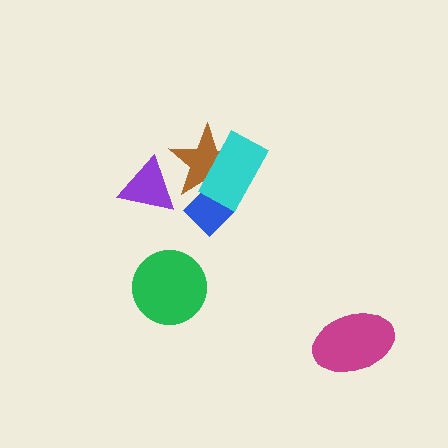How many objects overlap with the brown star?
3 objects overlap with the brown star.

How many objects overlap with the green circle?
0 objects overlap with the green circle.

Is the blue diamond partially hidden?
Yes, it is partially covered by another shape.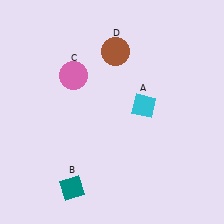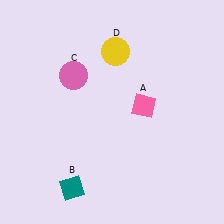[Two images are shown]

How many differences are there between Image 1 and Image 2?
There are 2 differences between the two images.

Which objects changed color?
A changed from cyan to pink. D changed from brown to yellow.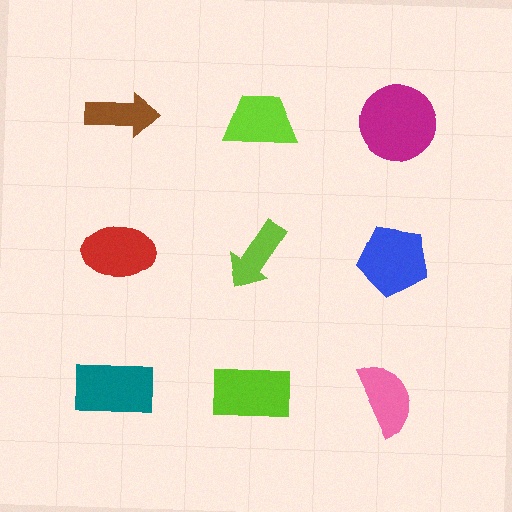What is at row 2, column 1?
A red ellipse.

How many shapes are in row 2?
3 shapes.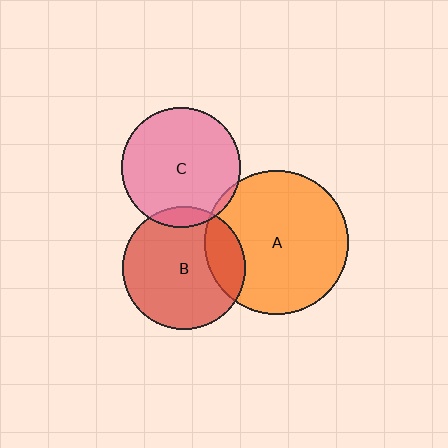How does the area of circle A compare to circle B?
Approximately 1.4 times.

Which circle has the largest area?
Circle A (orange).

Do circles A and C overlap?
Yes.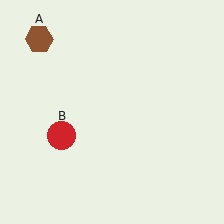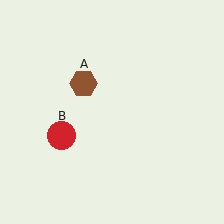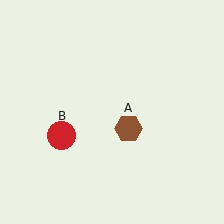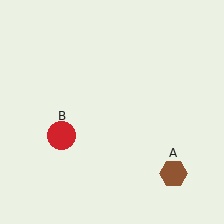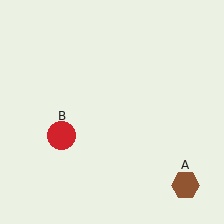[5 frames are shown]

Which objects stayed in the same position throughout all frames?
Red circle (object B) remained stationary.